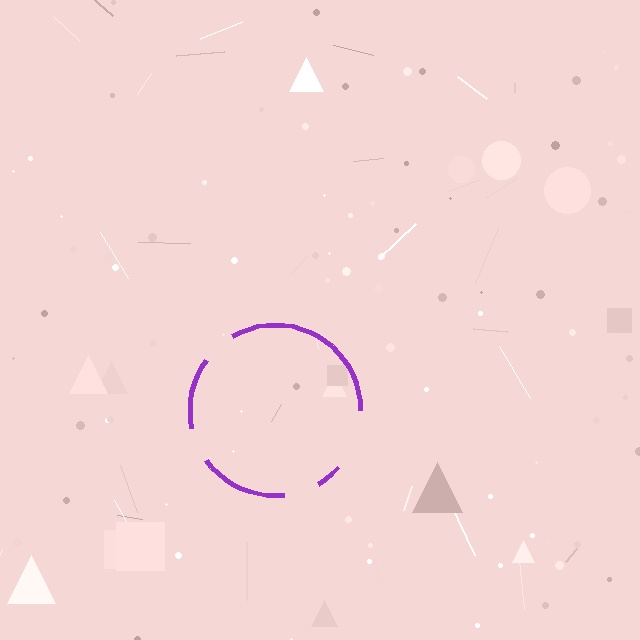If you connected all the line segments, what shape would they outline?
They would outline a circle.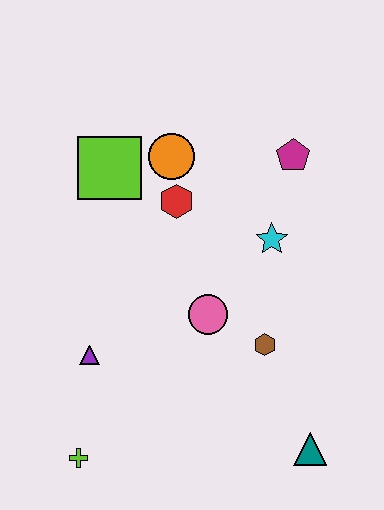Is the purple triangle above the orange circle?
No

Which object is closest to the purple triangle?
The lime cross is closest to the purple triangle.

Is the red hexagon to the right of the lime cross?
Yes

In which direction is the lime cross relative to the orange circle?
The lime cross is below the orange circle.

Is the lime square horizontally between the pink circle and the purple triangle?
Yes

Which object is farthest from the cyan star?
The lime cross is farthest from the cyan star.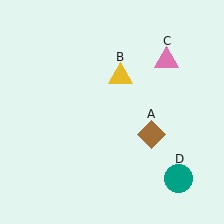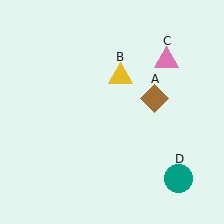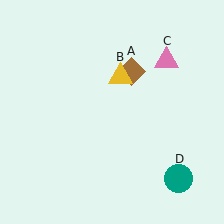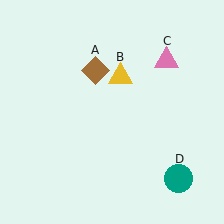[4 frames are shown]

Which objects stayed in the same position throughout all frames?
Yellow triangle (object B) and pink triangle (object C) and teal circle (object D) remained stationary.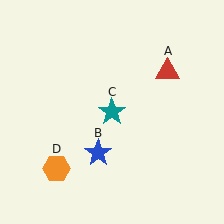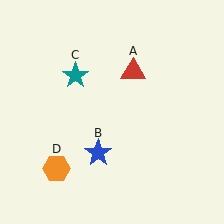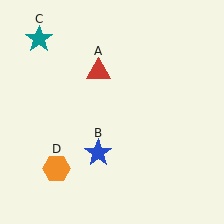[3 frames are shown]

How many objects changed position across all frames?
2 objects changed position: red triangle (object A), teal star (object C).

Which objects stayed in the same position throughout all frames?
Blue star (object B) and orange hexagon (object D) remained stationary.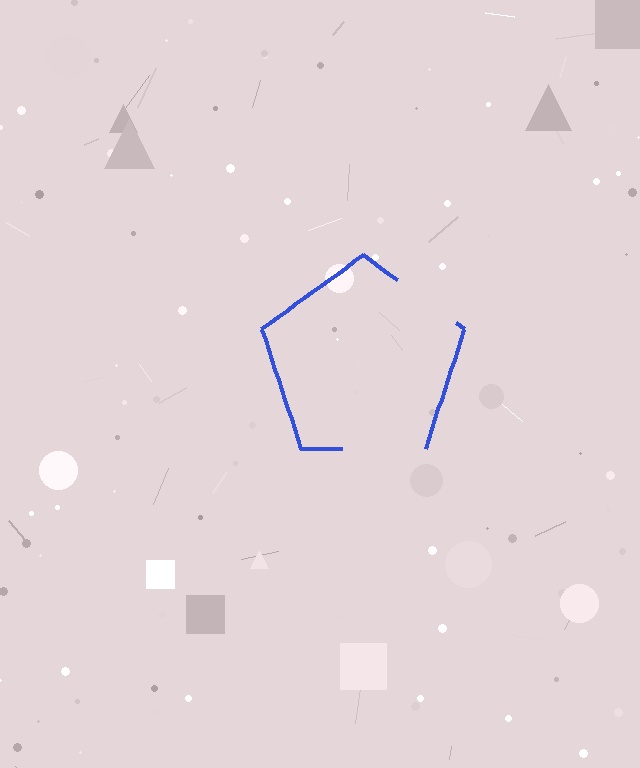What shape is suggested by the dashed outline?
The dashed outline suggests a pentagon.